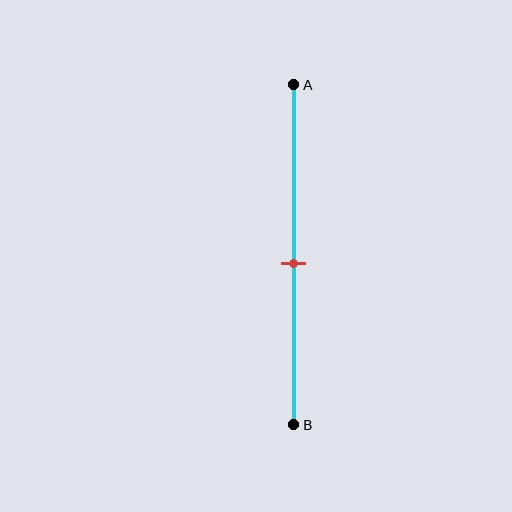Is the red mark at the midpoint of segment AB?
Yes, the mark is approximately at the midpoint.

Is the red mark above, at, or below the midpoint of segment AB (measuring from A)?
The red mark is approximately at the midpoint of segment AB.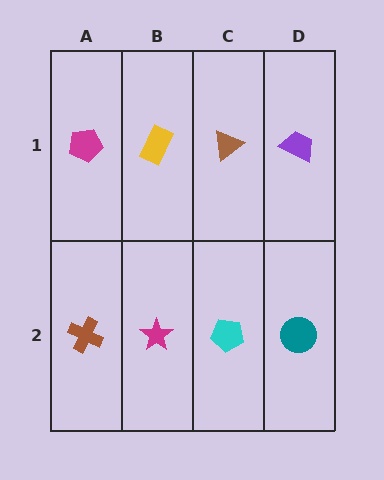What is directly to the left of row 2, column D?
A cyan pentagon.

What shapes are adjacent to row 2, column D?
A purple trapezoid (row 1, column D), a cyan pentagon (row 2, column C).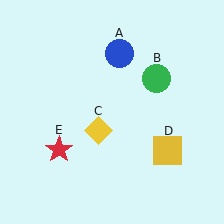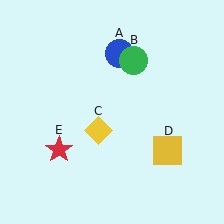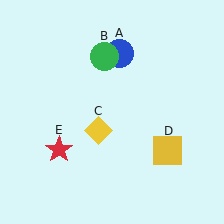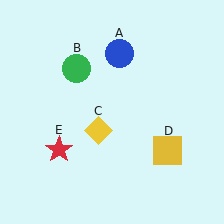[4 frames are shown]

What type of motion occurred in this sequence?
The green circle (object B) rotated counterclockwise around the center of the scene.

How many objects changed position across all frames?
1 object changed position: green circle (object B).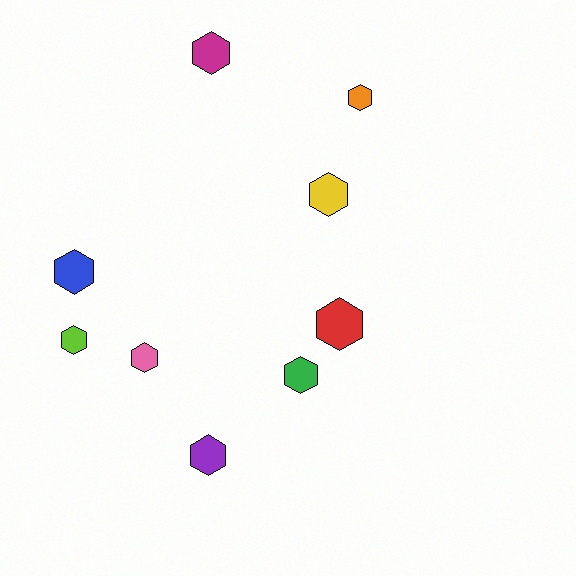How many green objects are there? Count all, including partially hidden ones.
There is 1 green object.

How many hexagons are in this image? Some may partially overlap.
There are 9 hexagons.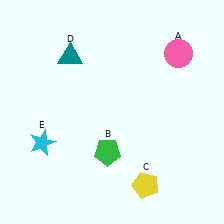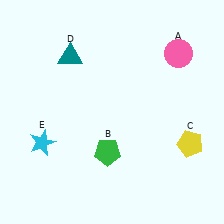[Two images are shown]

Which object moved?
The yellow pentagon (C) moved right.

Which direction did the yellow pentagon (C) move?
The yellow pentagon (C) moved right.